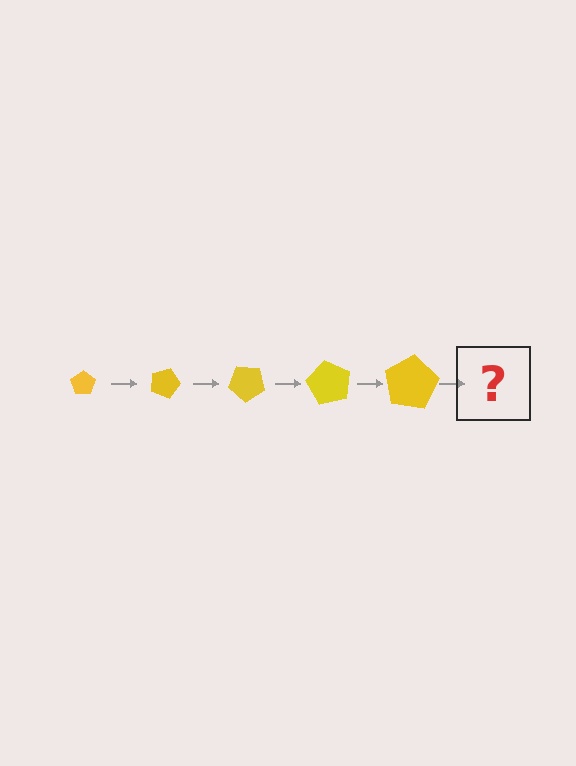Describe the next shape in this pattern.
It should be a pentagon, larger than the previous one and rotated 100 degrees from the start.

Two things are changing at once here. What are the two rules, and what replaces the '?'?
The two rules are that the pentagon grows larger each step and it rotates 20 degrees each step. The '?' should be a pentagon, larger than the previous one and rotated 100 degrees from the start.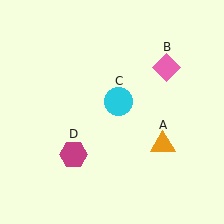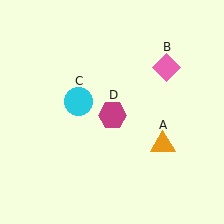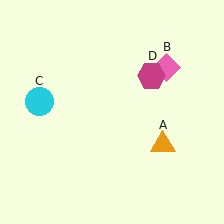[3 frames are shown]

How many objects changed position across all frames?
2 objects changed position: cyan circle (object C), magenta hexagon (object D).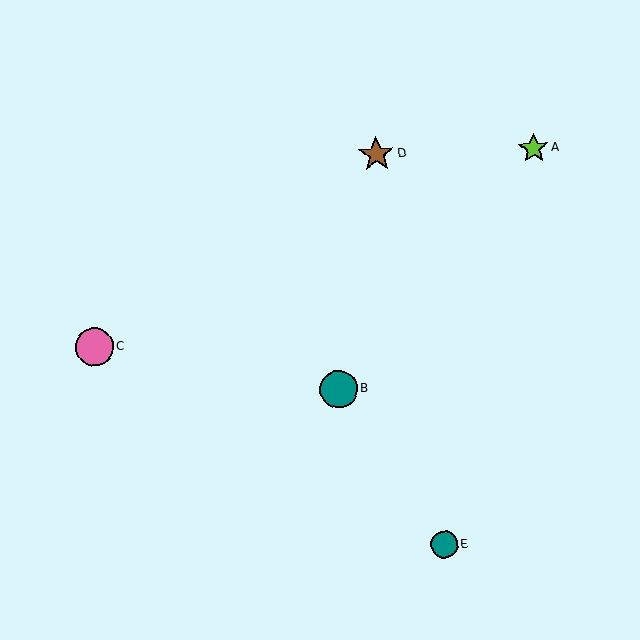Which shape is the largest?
The pink circle (labeled C) is the largest.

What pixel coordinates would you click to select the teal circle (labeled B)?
Click at (339, 389) to select the teal circle B.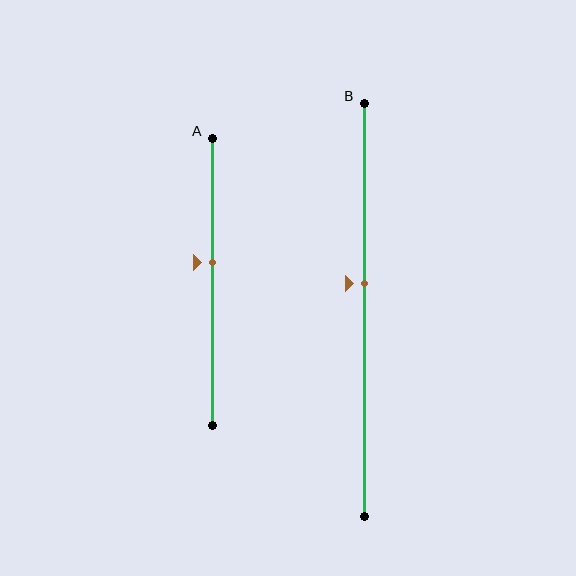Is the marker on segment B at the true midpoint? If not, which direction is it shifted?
No, the marker on segment B is shifted upward by about 6% of the segment length.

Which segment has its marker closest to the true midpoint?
Segment B has its marker closest to the true midpoint.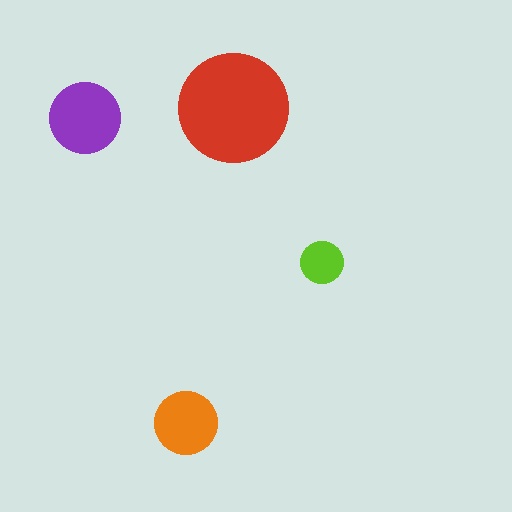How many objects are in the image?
There are 4 objects in the image.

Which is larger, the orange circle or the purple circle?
The purple one.